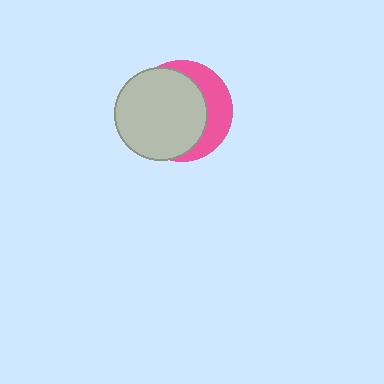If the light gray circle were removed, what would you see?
You would see the complete pink circle.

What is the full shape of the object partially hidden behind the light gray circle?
The partially hidden object is a pink circle.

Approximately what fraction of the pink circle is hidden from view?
Roughly 67% of the pink circle is hidden behind the light gray circle.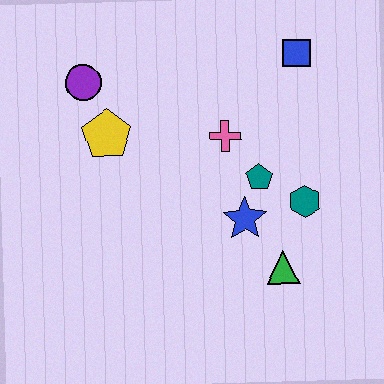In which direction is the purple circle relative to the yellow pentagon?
The purple circle is above the yellow pentagon.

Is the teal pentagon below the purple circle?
Yes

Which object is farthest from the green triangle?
The purple circle is farthest from the green triangle.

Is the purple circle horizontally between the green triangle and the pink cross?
No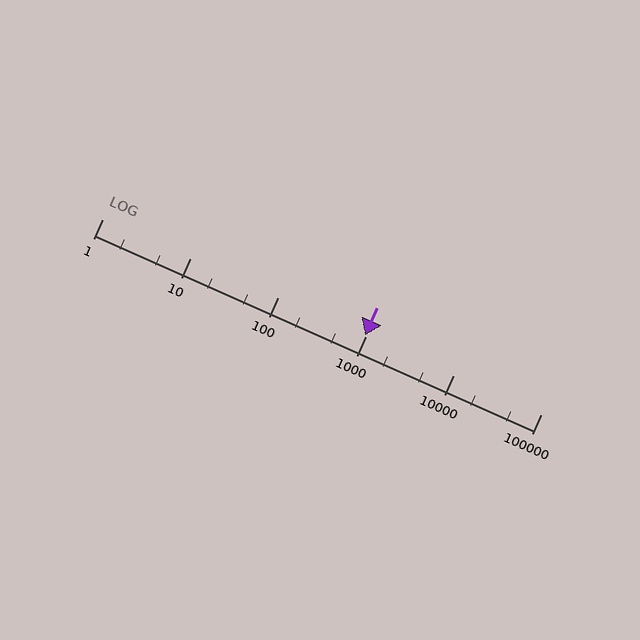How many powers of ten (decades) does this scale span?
The scale spans 5 decades, from 1 to 100000.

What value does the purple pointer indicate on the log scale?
The pointer indicates approximately 980.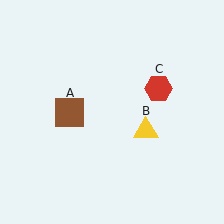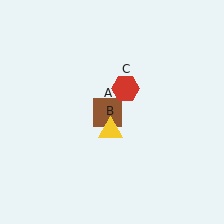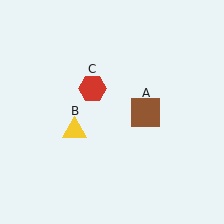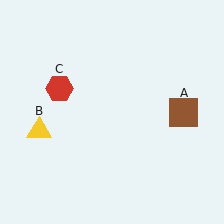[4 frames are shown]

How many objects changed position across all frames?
3 objects changed position: brown square (object A), yellow triangle (object B), red hexagon (object C).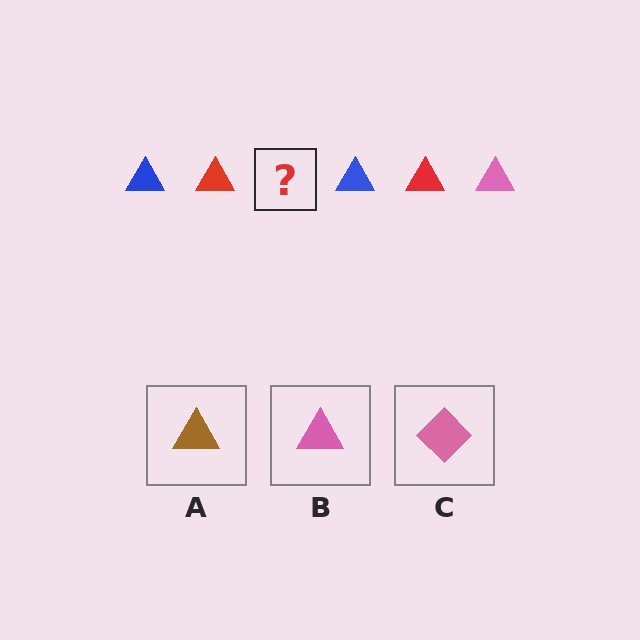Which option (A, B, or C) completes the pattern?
B.